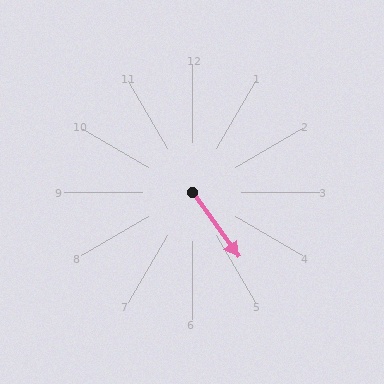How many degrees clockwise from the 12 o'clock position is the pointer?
Approximately 144 degrees.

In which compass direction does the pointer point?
Southeast.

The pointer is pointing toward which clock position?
Roughly 5 o'clock.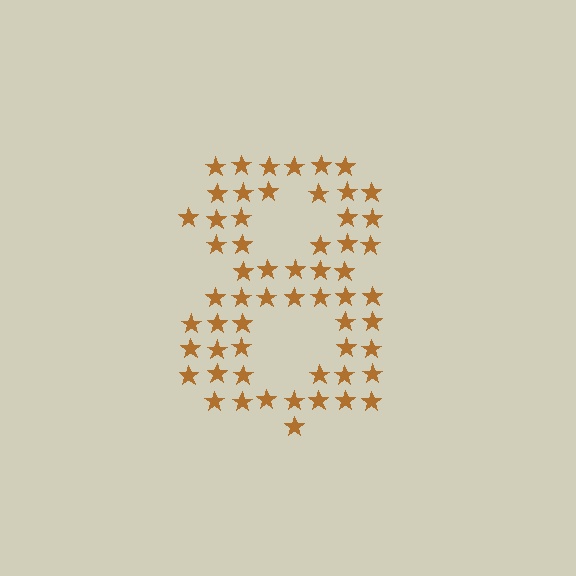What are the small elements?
The small elements are stars.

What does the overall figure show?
The overall figure shows the digit 8.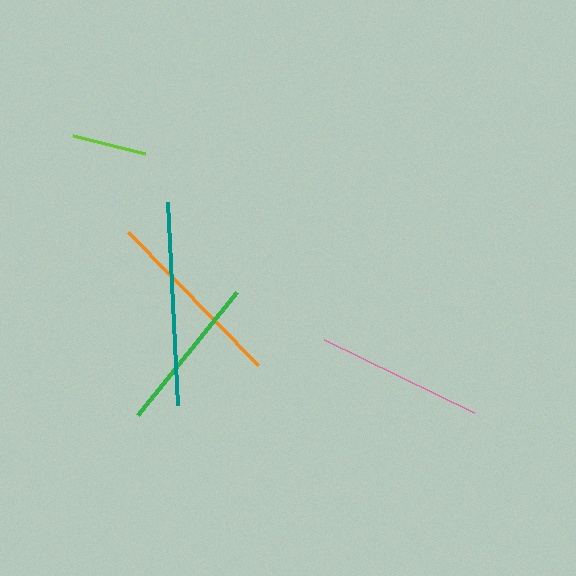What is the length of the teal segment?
The teal segment is approximately 204 pixels long.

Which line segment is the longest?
The teal line is the longest at approximately 204 pixels.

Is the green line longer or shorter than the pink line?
The pink line is longer than the green line.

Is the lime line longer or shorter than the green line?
The green line is longer than the lime line.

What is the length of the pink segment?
The pink segment is approximately 166 pixels long.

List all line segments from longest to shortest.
From longest to shortest: teal, orange, pink, green, lime.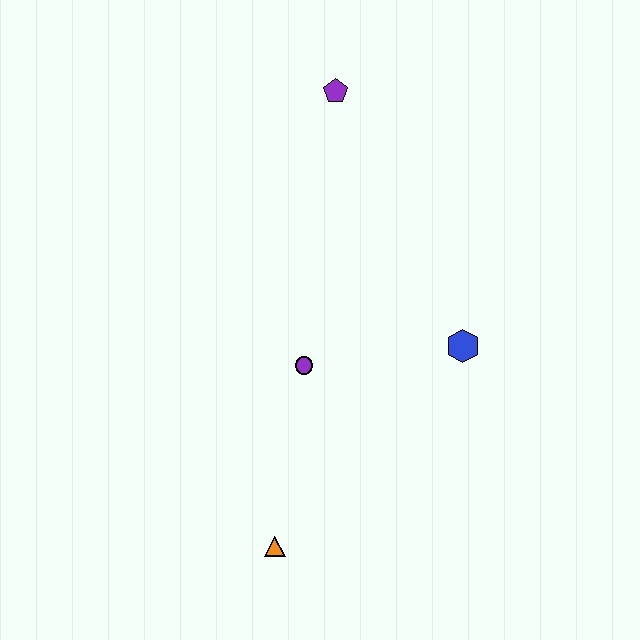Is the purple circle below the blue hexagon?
Yes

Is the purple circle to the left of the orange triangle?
No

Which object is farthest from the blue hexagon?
The purple pentagon is farthest from the blue hexagon.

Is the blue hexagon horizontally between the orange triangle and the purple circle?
No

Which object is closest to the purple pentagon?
The purple circle is closest to the purple pentagon.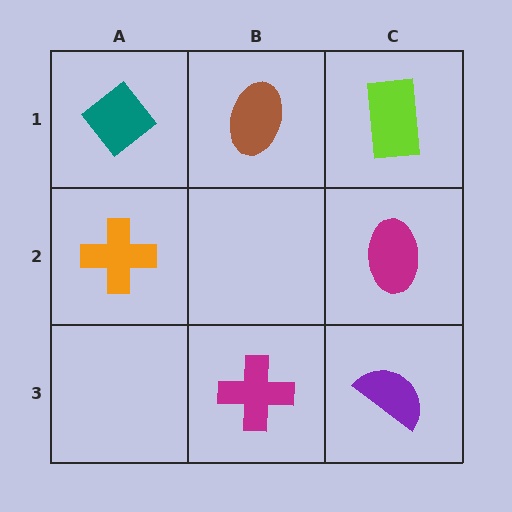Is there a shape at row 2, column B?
No, that cell is empty.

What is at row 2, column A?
An orange cross.